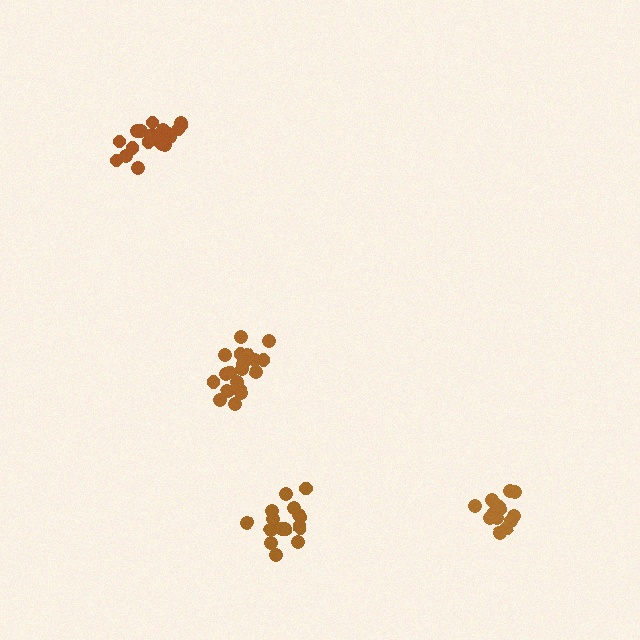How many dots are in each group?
Group 1: 21 dots, Group 2: 20 dots, Group 3: 16 dots, Group 4: 15 dots (72 total).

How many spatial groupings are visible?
There are 4 spatial groupings.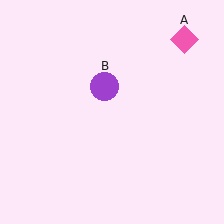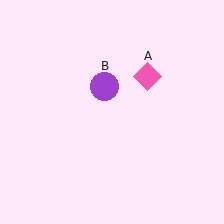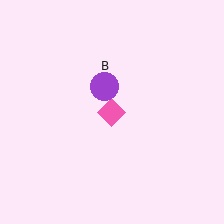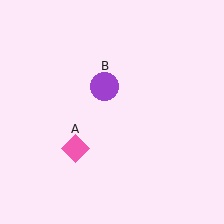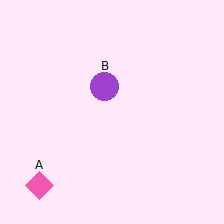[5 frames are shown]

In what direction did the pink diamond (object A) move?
The pink diamond (object A) moved down and to the left.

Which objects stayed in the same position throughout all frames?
Purple circle (object B) remained stationary.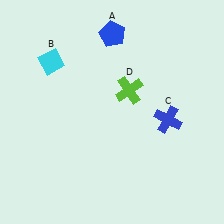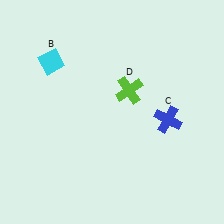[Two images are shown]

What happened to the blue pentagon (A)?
The blue pentagon (A) was removed in Image 2. It was in the top-right area of Image 1.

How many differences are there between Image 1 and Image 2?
There is 1 difference between the two images.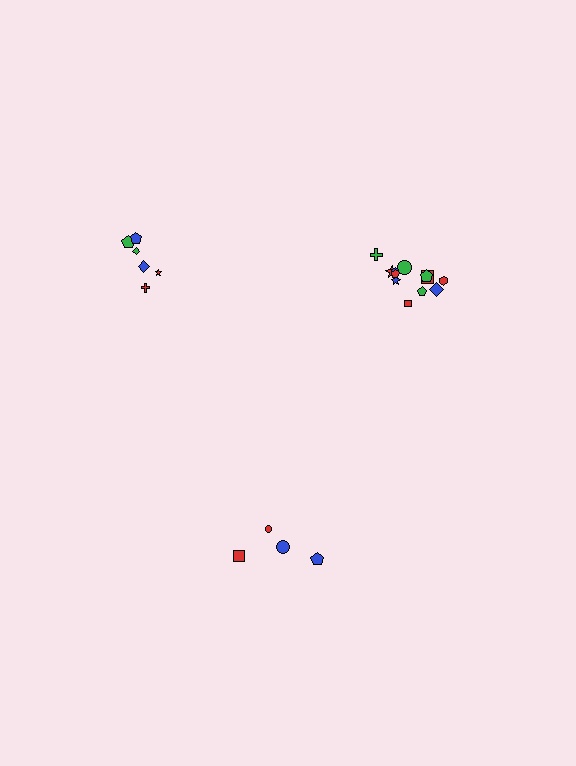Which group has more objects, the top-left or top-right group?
The top-right group.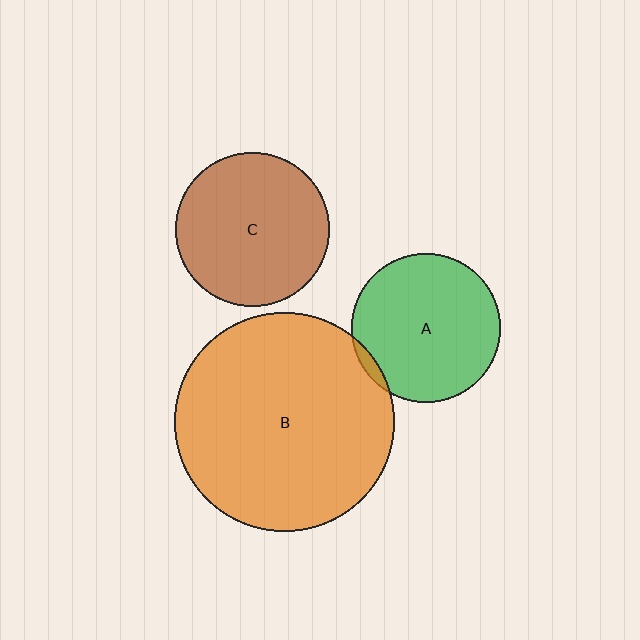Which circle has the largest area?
Circle B (orange).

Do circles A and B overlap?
Yes.